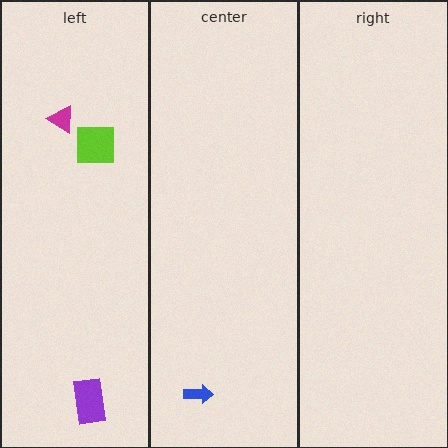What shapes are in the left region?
The magenta triangle, the purple rectangle, the lime square.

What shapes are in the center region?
The blue arrow.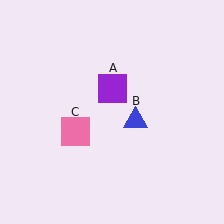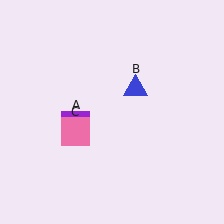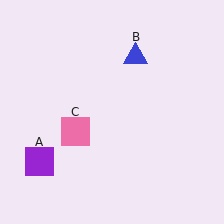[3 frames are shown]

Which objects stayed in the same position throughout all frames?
Pink square (object C) remained stationary.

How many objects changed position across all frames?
2 objects changed position: purple square (object A), blue triangle (object B).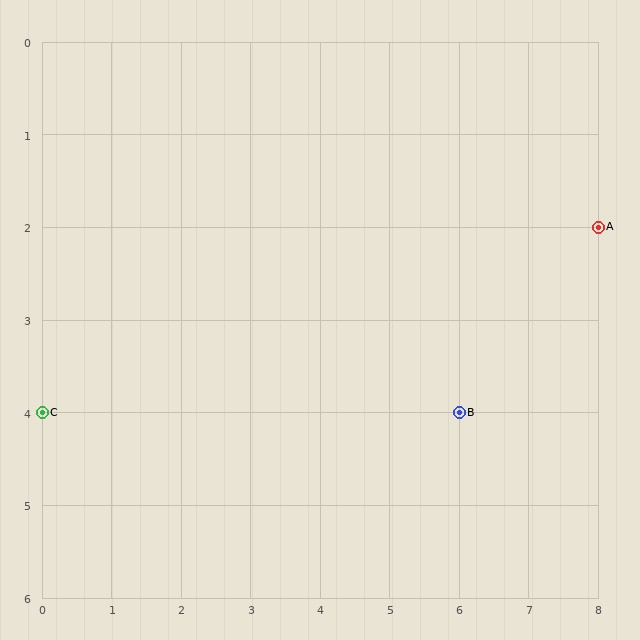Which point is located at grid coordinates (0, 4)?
Point C is at (0, 4).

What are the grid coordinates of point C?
Point C is at grid coordinates (0, 4).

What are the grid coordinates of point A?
Point A is at grid coordinates (8, 2).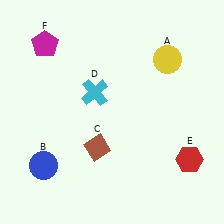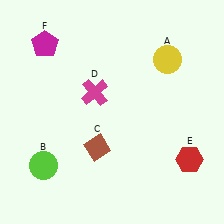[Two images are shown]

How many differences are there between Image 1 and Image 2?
There are 2 differences between the two images.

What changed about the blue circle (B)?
In Image 1, B is blue. In Image 2, it changed to lime.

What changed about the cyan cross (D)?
In Image 1, D is cyan. In Image 2, it changed to magenta.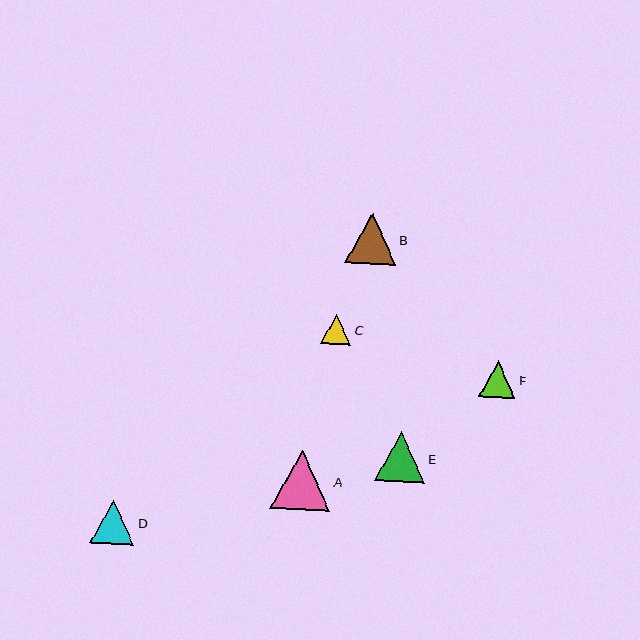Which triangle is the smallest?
Triangle C is the smallest with a size of approximately 30 pixels.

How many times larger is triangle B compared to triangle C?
Triangle B is approximately 1.7 times the size of triangle C.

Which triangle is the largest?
Triangle A is the largest with a size of approximately 59 pixels.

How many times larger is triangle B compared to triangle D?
Triangle B is approximately 1.1 times the size of triangle D.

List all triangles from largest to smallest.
From largest to smallest: A, B, E, D, F, C.